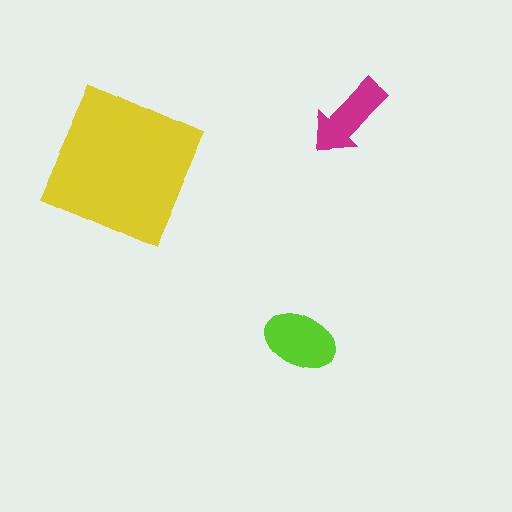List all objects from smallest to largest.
The magenta arrow, the lime ellipse, the yellow square.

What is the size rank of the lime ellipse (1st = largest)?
2nd.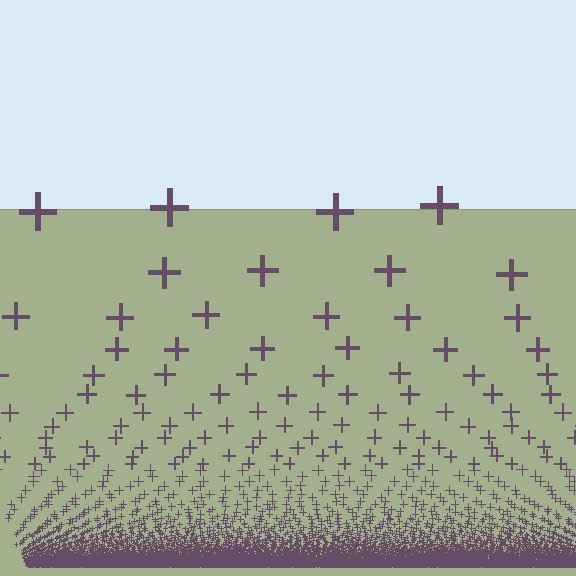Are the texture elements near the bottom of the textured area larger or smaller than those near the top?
Smaller. The gradient is inverted — elements near the bottom are smaller and denser.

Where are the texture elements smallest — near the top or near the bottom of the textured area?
Near the bottom.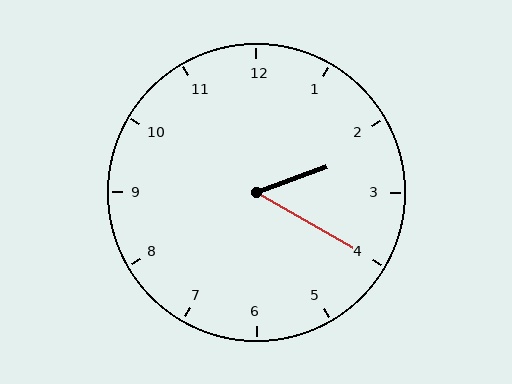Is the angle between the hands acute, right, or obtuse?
It is acute.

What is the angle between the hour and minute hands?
Approximately 50 degrees.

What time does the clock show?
2:20.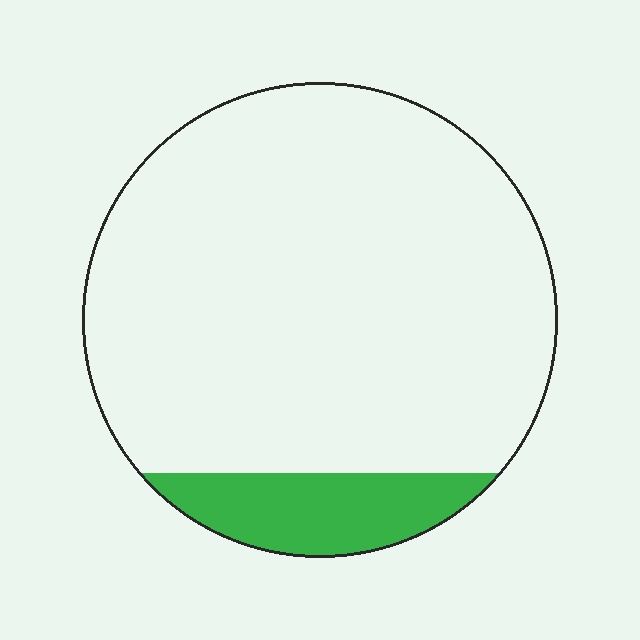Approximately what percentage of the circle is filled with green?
Approximately 10%.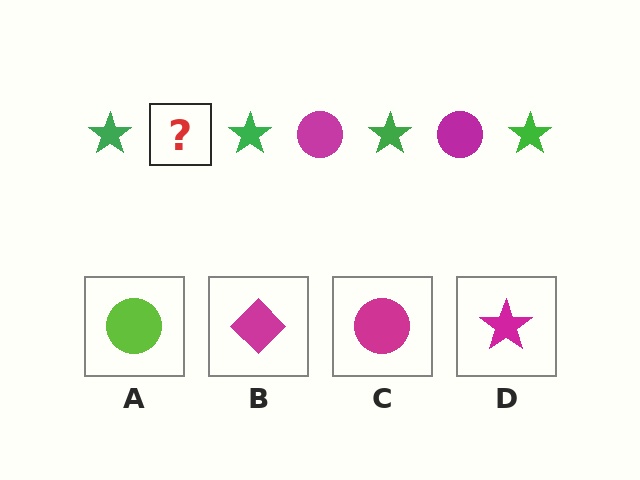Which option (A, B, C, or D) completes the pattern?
C.